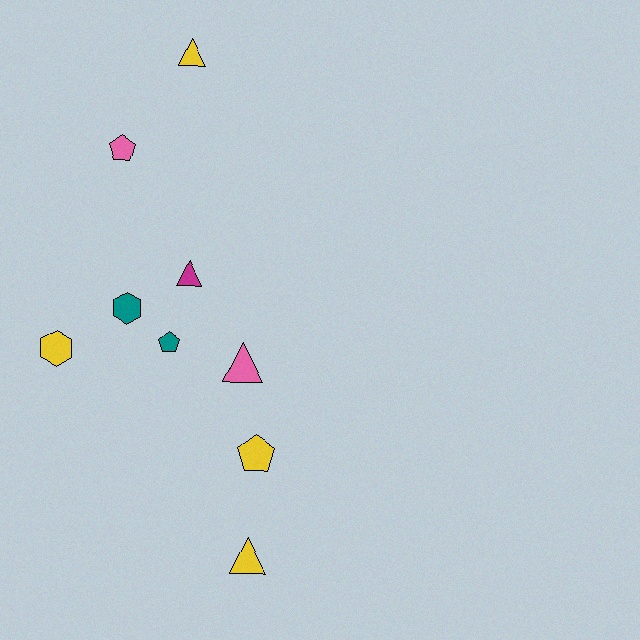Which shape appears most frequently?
Triangle, with 4 objects.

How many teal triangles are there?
There are no teal triangles.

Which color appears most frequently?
Yellow, with 4 objects.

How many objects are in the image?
There are 9 objects.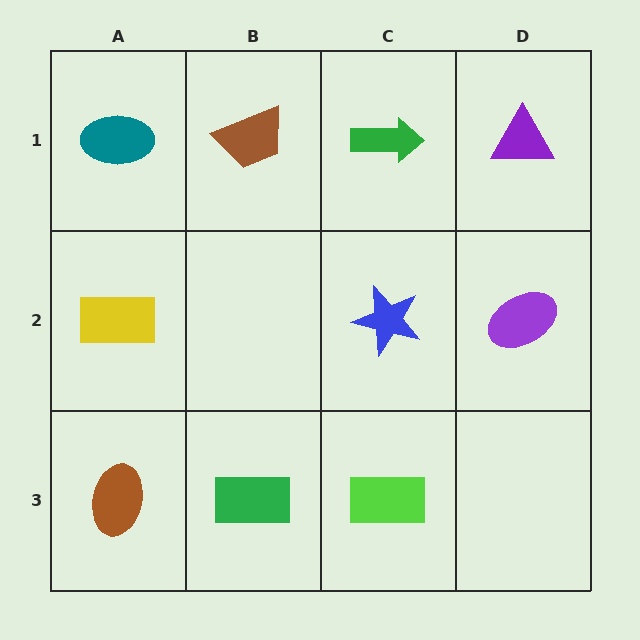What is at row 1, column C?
A green arrow.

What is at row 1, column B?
A brown trapezoid.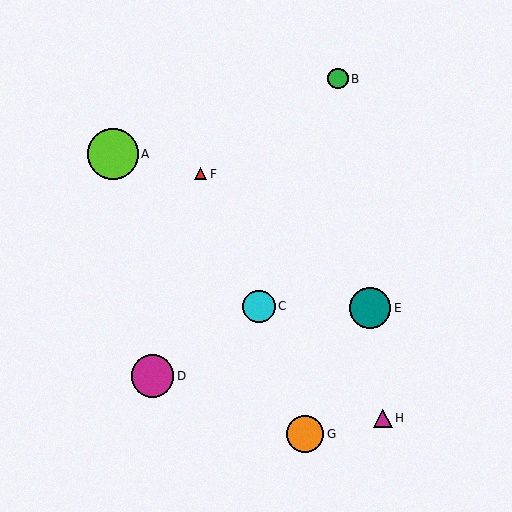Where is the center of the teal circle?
The center of the teal circle is at (370, 308).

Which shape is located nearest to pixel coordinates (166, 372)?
The magenta circle (labeled D) at (152, 376) is nearest to that location.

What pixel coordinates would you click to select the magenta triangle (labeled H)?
Click at (383, 418) to select the magenta triangle H.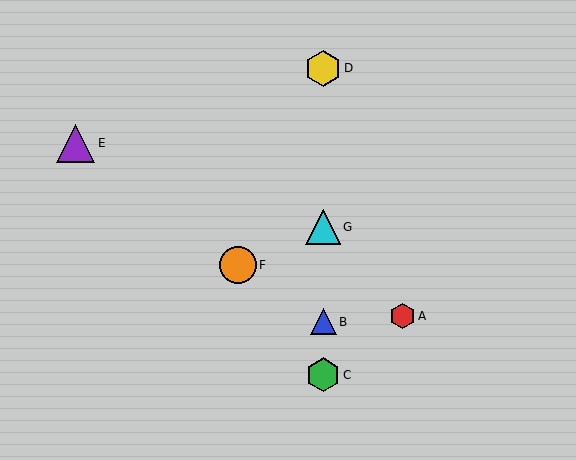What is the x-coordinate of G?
Object G is at x≈323.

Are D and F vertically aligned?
No, D is at x≈323 and F is at x≈238.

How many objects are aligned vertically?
4 objects (B, C, D, G) are aligned vertically.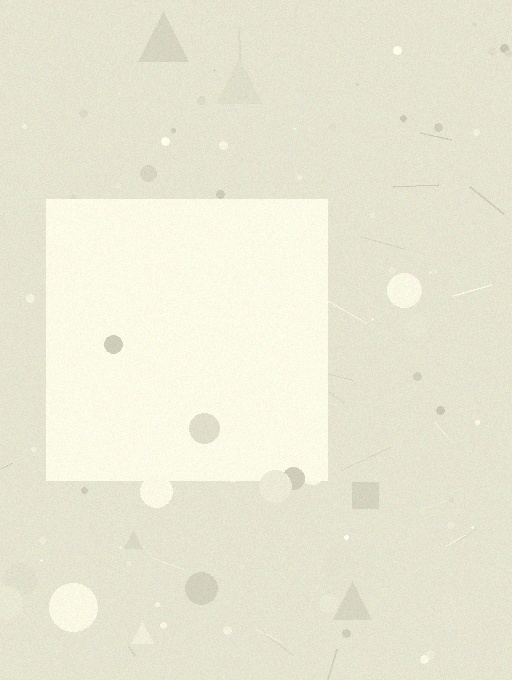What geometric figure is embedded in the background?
A square is embedded in the background.